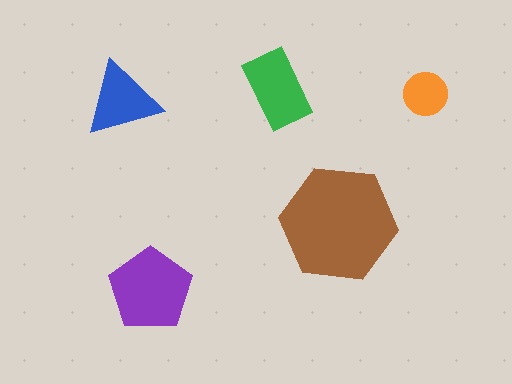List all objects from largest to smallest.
The brown hexagon, the purple pentagon, the green rectangle, the blue triangle, the orange circle.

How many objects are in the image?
There are 5 objects in the image.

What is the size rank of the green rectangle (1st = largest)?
3rd.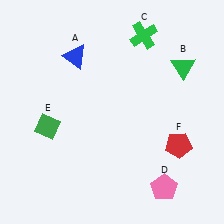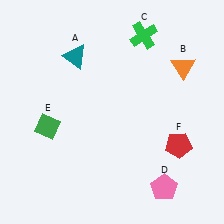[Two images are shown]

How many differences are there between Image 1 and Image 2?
There are 2 differences between the two images.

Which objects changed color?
A changed from blue to teal. B changed from green to orange.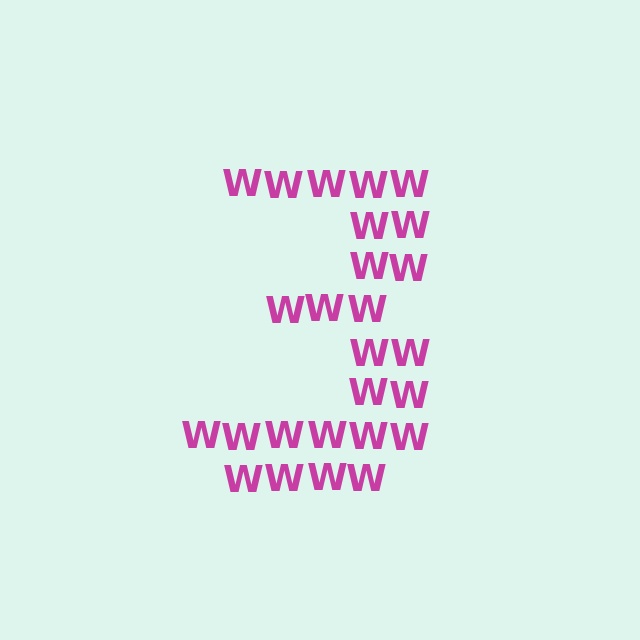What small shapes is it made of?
It is made of small letter W's.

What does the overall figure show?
The overall figure shows the digit 3.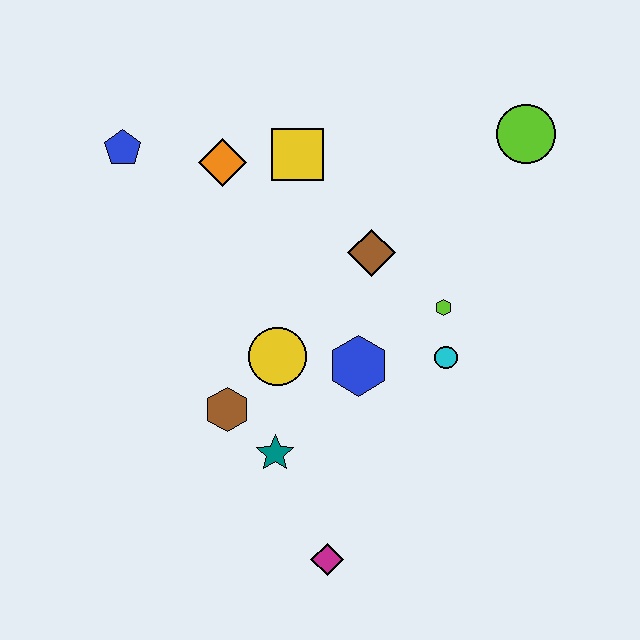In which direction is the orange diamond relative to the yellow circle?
The orange diamond is above the yellow circle.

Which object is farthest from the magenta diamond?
The lime circle is farthest from the magenta diamond.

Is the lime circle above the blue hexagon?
Yes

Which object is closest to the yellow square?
The orange diamond is closest to the yellow square.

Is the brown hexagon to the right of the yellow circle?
No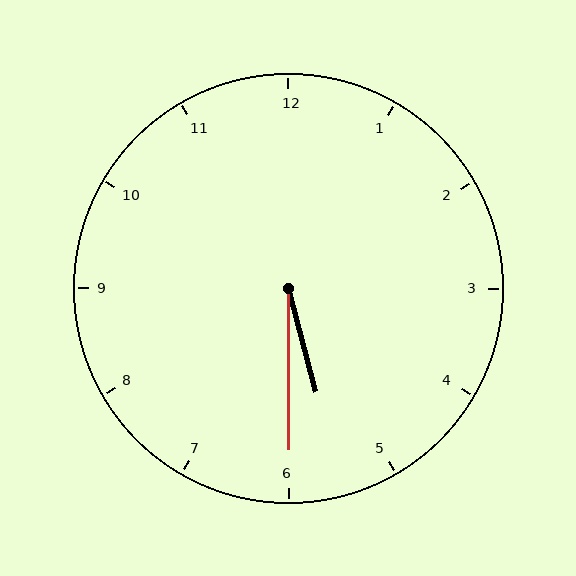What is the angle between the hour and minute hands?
Approximately 15 degrees.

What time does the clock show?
5:30.